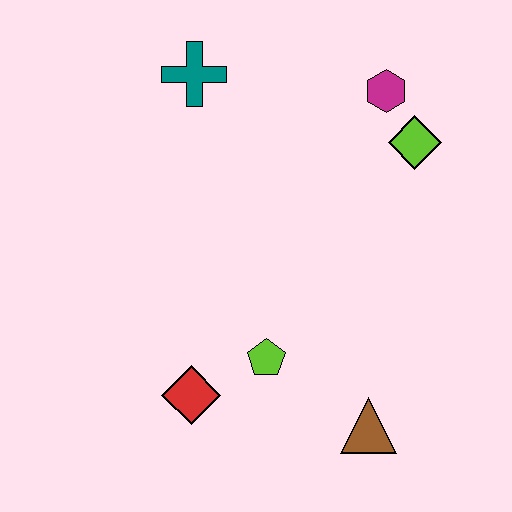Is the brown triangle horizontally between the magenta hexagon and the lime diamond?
No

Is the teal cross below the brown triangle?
No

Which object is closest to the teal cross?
The magenta hexagon is closest to the teal cross.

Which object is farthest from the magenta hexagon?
The red diamond is farthest from the magenta hexagon.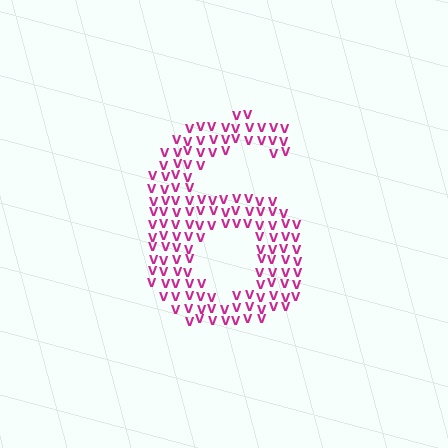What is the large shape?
The large shape is the digit 6.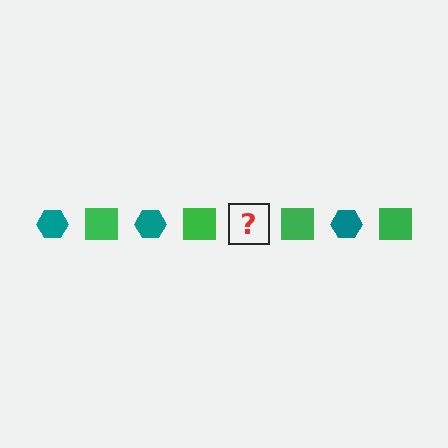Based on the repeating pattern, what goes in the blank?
The blank should be a teal hexagon.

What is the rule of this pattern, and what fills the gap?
The rule is that the pattern alternates between teal hexagon and green square. The gap should be filled with a teal hexagon.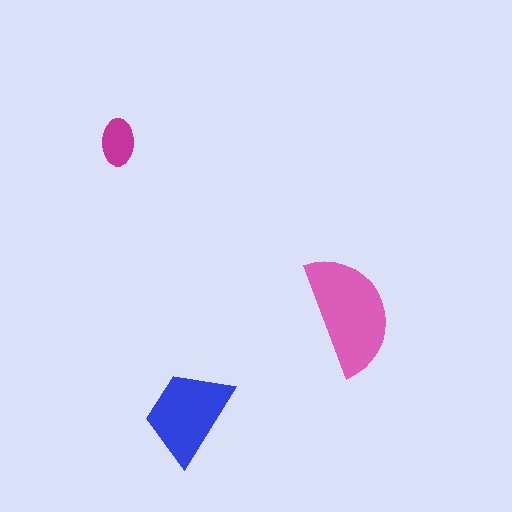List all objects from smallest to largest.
The magenta ellipse, the blue trapezoid, the pink semicircle.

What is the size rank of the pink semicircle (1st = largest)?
1st.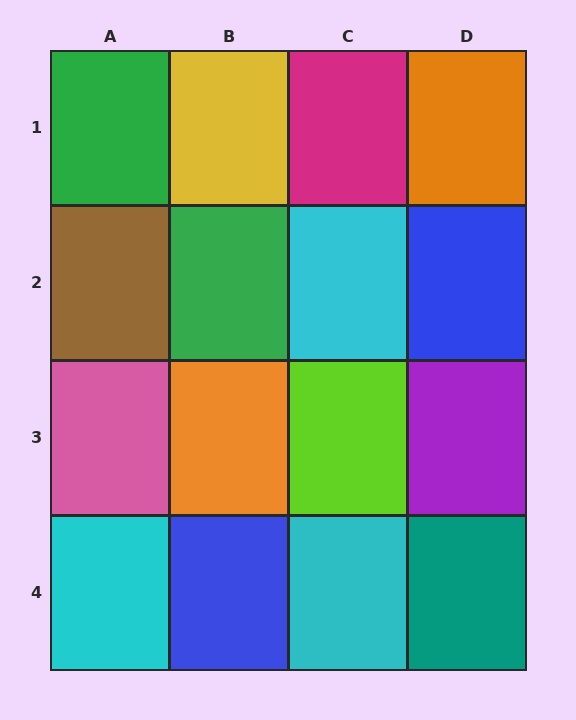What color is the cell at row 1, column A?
Green.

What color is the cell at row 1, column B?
Yellow.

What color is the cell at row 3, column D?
Purple.